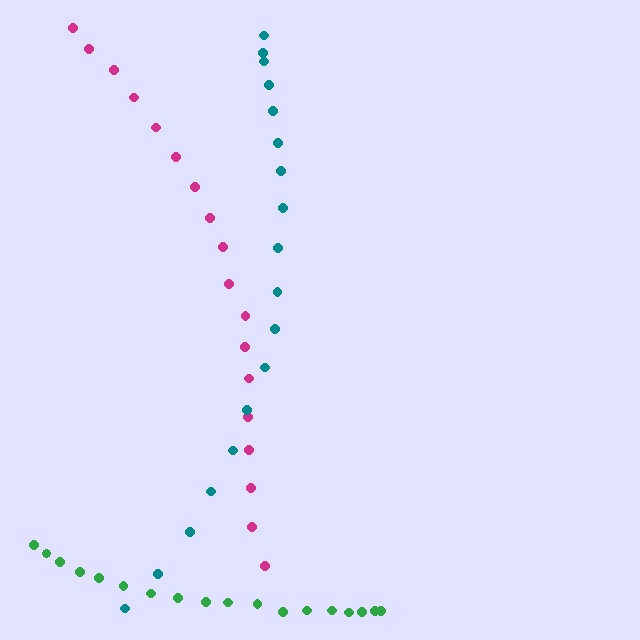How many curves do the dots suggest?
There are 3 distinct paths.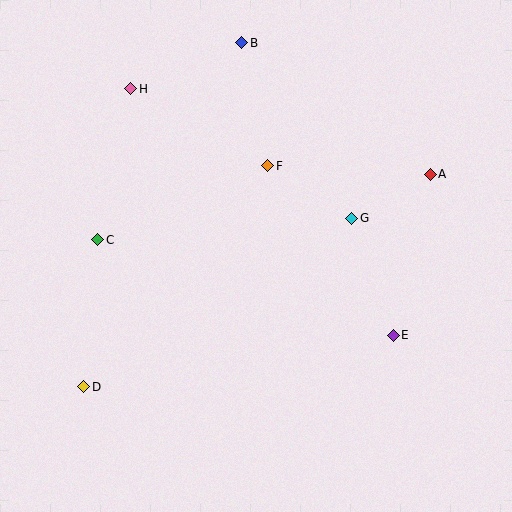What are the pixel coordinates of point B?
Point B is at (242, 43).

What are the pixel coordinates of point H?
Point H is at (131, 89).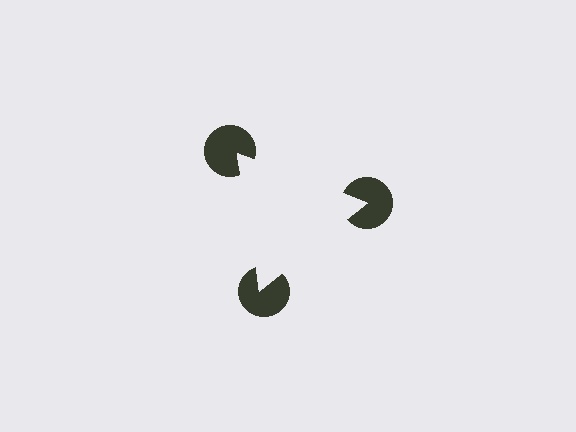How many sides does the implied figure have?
3 sides.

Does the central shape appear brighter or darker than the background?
It typically appears slightly brighter than the background, even though no actual brightness change is drawn.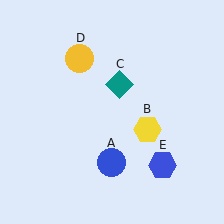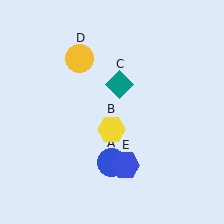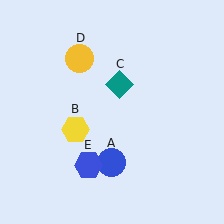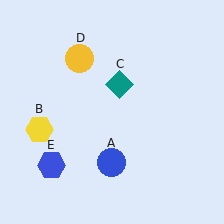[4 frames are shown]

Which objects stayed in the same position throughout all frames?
Blue circle (object A) and teal diamond (object C) and yellow circle (object D) remained stationary.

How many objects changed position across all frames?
2 objects changed position: yellow hexagon (object B), blue hexagon (object E).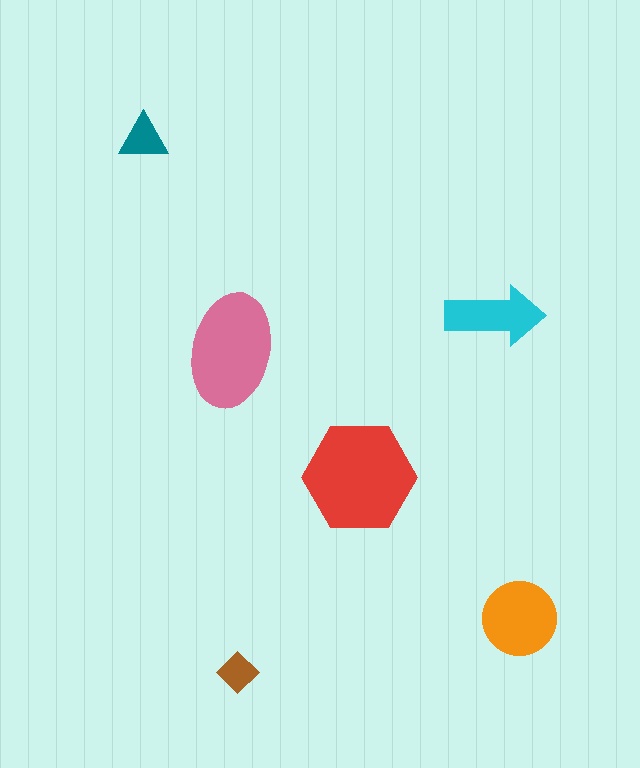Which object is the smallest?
The brown diamond.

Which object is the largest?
The red hexagon.